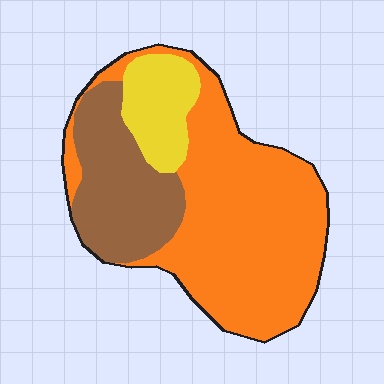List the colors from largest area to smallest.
From largest to smallest: orange, brown, yellow.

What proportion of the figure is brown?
Brown covers roughly 25% of the figure.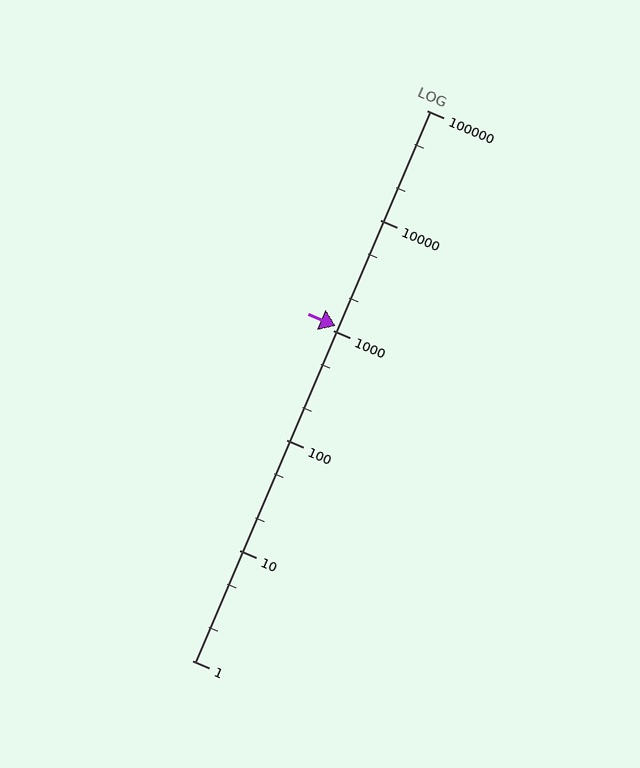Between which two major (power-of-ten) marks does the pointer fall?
The pointer is between 1000 and 10000.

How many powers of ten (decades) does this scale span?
The scale spans 5 decades, from 1 to 100000.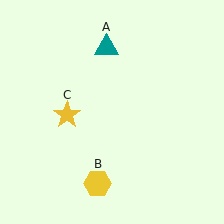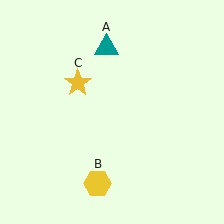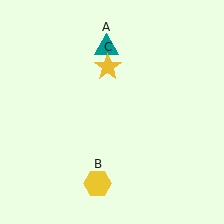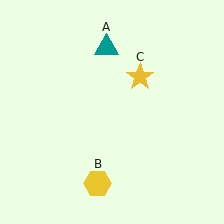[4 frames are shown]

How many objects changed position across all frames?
1 object changed position: yellow star (object C).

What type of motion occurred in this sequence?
The yellow star (object C) rotated clockwise around the center of the scene.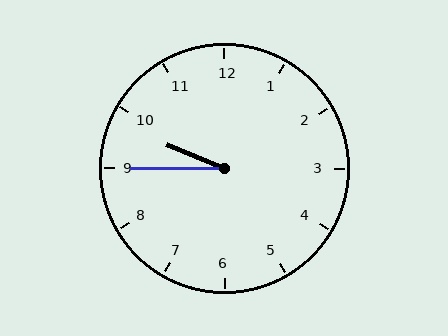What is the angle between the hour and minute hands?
Approximately 22 degrees.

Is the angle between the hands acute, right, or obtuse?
It is acute.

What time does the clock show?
9:45.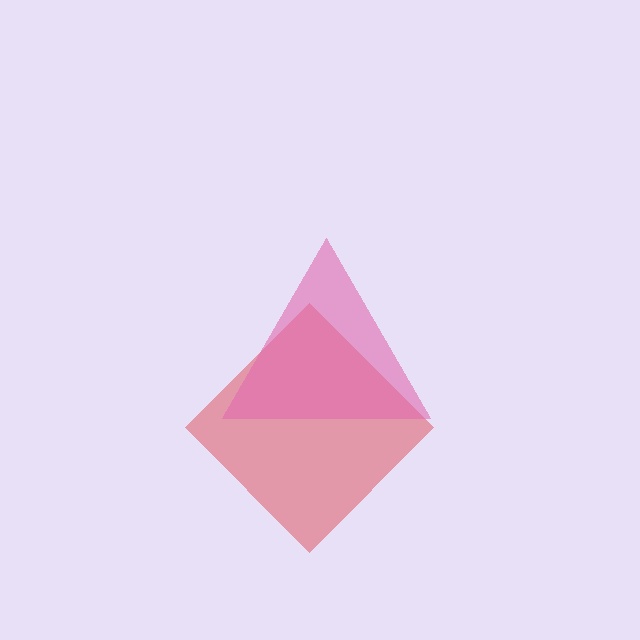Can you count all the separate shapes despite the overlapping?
Yes, there are 2 separate shapes.